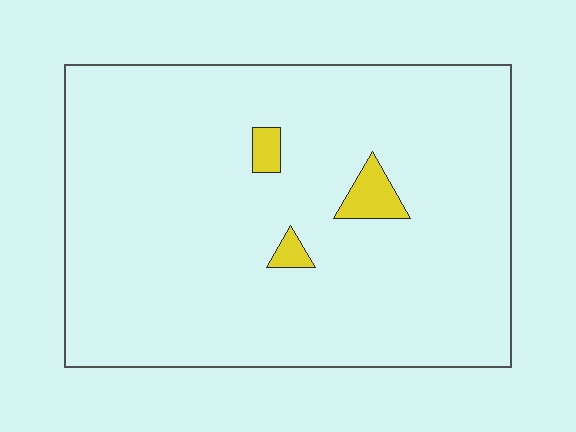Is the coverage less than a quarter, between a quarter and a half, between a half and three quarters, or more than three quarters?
Less than a quarter.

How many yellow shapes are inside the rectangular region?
3.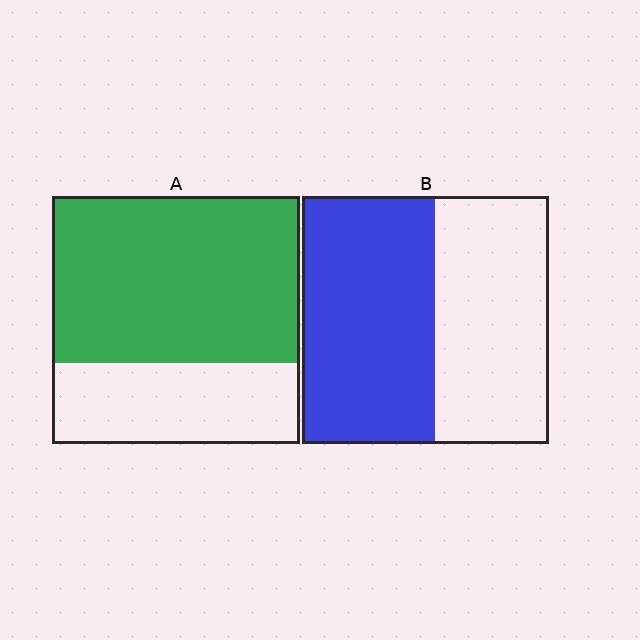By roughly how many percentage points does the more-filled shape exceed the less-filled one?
By roughly 15 percentage points (A over B).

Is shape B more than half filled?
Roughly half.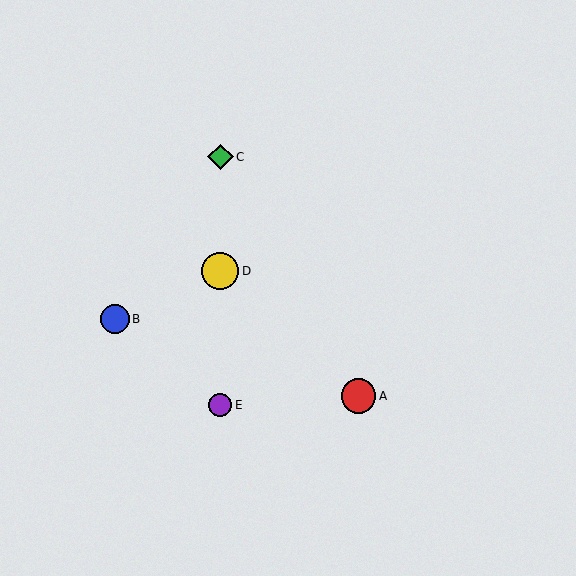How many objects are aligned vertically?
3 objects (C, D, E) are aligned vertically.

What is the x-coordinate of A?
Object A is at x≈359.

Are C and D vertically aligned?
Yes, both are at x≈220.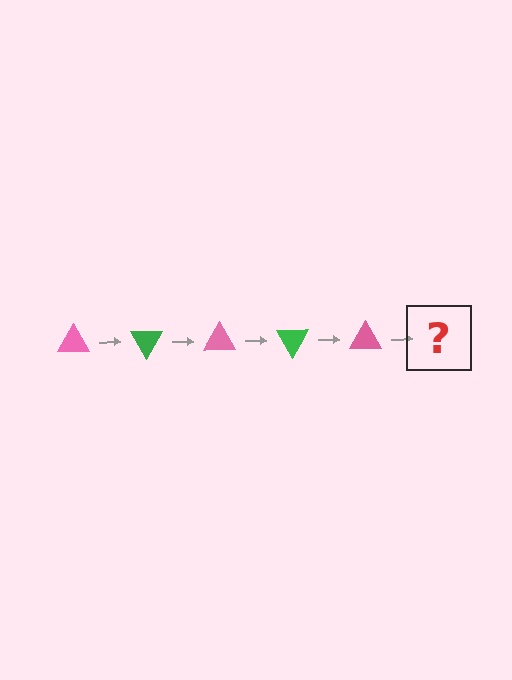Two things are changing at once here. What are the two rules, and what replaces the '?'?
The two rules are that it rotates 60 degrees each step and the color cycles through pink and green. The '?' should be a green triangle, rotated 300 degrees from the start.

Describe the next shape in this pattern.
It should be a green triangle, rotated 300 degrees from the start.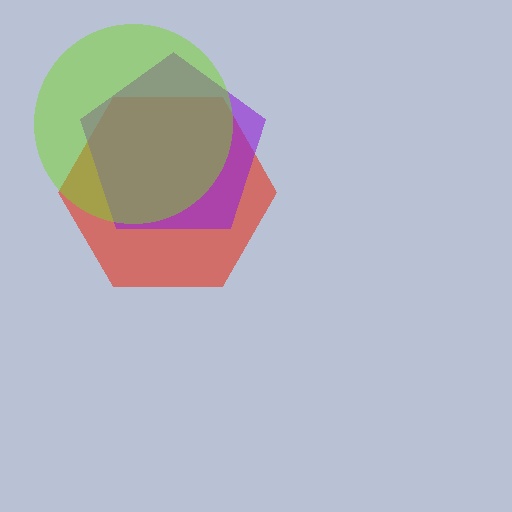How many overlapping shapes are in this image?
There are 3 overlapping shapes in the image.